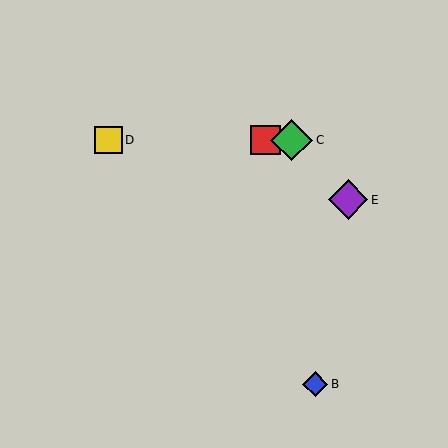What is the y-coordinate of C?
Object C is at y≈140.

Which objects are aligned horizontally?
Objects A, C, D are aligned horizontally.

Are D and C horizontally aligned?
Yes, both are at y≈140.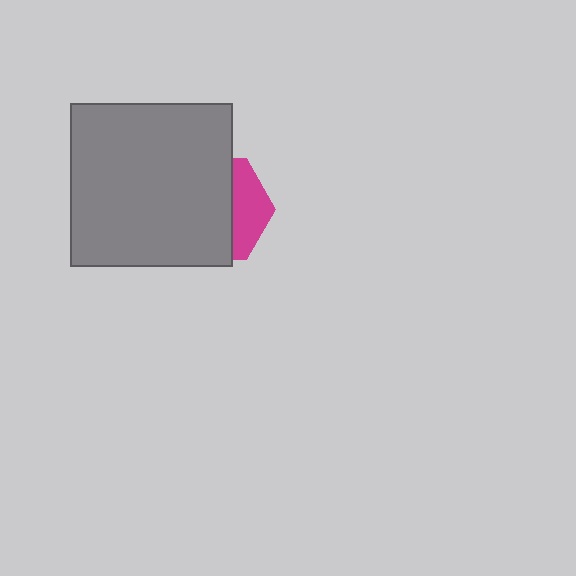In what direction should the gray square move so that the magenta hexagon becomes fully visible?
The gray square should move left. That is the shortest direction to clear the overlap and leave the magenta hexagon fully visible.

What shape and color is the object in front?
The object in front is a gray square.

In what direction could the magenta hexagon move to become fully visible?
The magenta hexagon could move right. That would shift it out from behind the gray square entirely.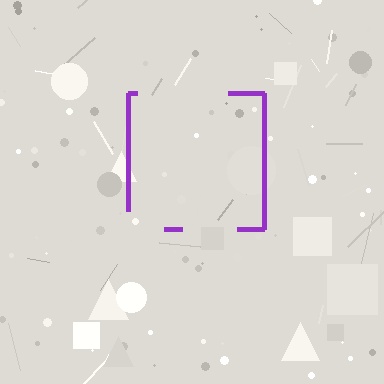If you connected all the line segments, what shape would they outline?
They would outline a square.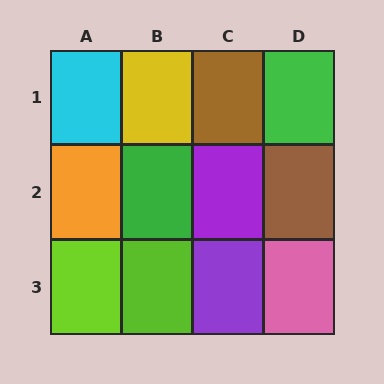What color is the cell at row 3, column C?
Purple.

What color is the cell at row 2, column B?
Green.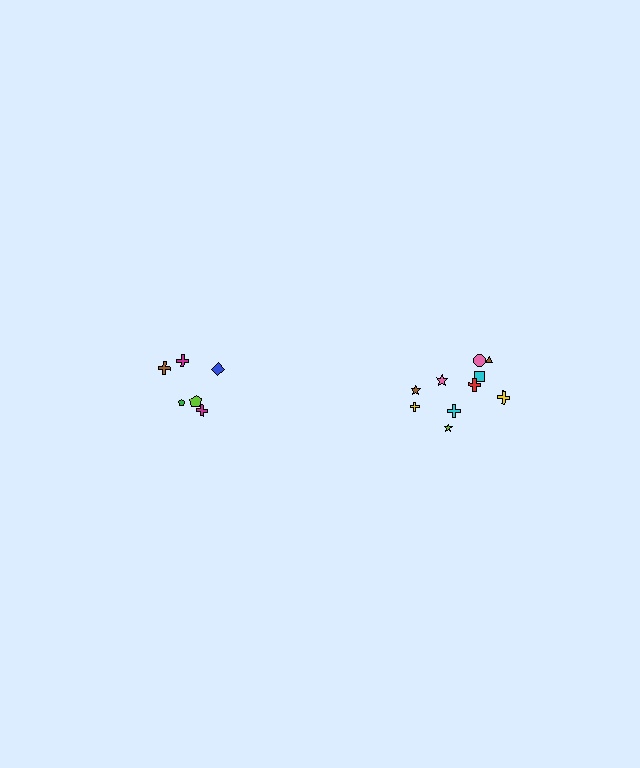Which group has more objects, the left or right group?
The right group.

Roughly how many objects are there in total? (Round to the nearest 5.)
Roughly 15 objects in total.